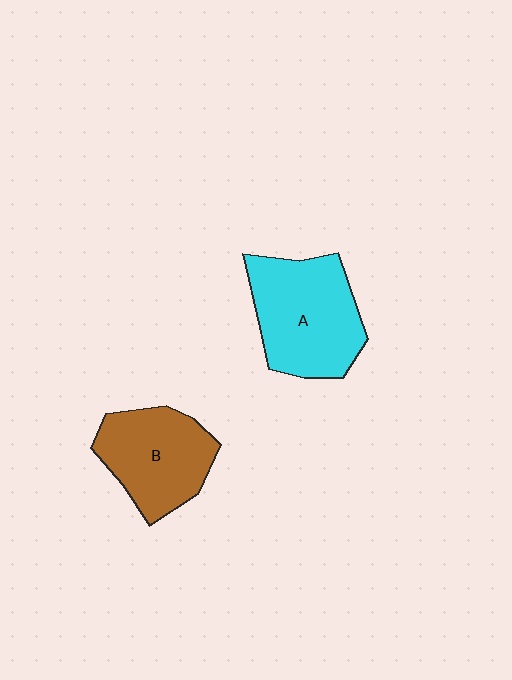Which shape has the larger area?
Shape A (cyan).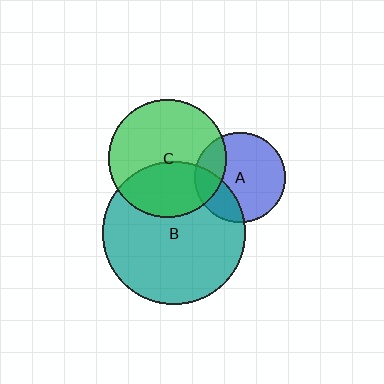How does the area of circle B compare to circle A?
Approximately 2.5 times.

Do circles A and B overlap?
Yes.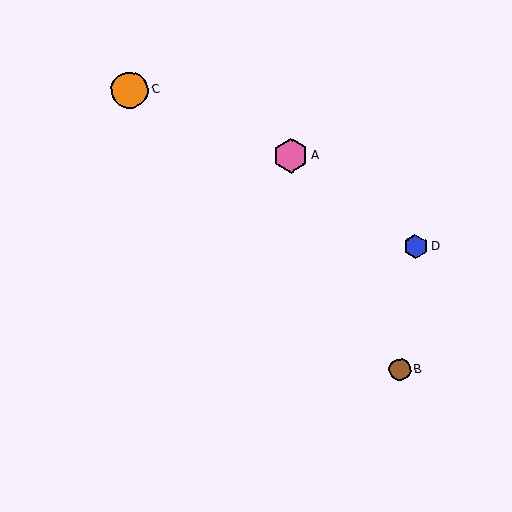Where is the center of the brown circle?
The center of the brown circle is at (400, 370).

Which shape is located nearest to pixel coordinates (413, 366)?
The brown circle (labeled B) at (400, 370) is nearest to that location.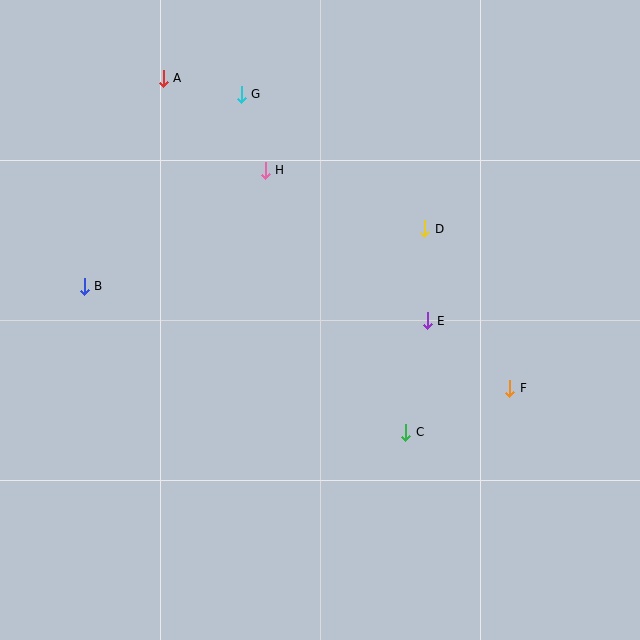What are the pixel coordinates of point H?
Point H is at (265, 170).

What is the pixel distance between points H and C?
The distance between H and C is 297 pixels.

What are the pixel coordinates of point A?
Point A is at (163, 78).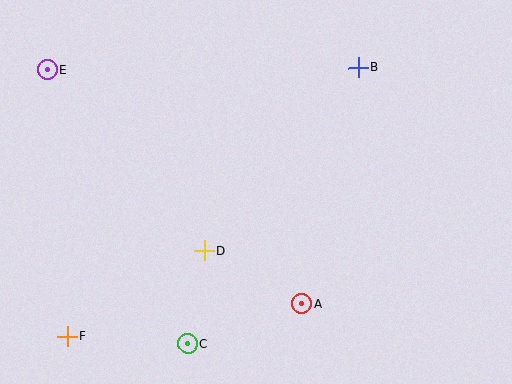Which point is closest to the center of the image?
Point D at (204, 250) is closest to the center.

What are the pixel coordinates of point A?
Point A is at (301, 304).